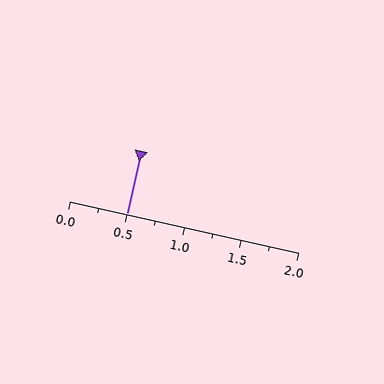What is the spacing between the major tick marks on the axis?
The major ticks are spaced 0.5 apart.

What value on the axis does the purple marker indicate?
The marker indicates approximately 0.5.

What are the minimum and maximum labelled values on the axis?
The axis runs from 0.0 to 2.0.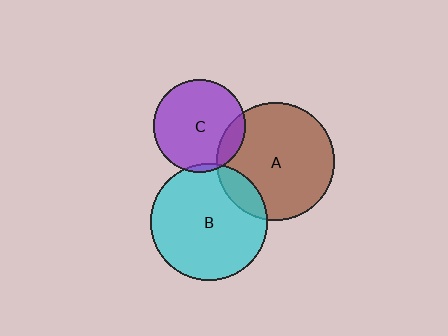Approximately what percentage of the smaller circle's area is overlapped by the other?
Approximately 5%.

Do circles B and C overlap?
Yes.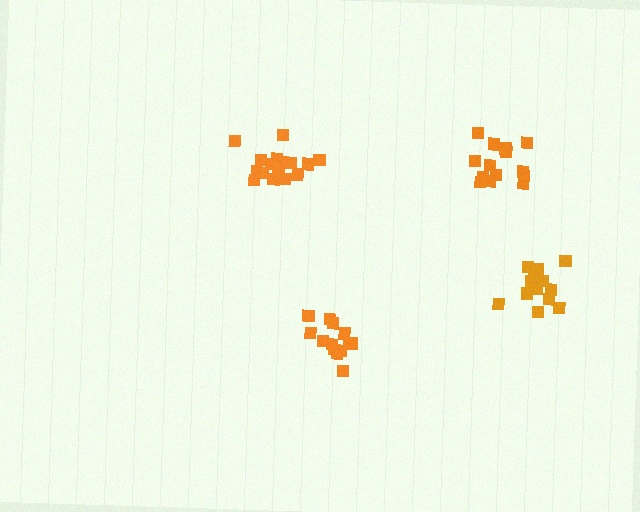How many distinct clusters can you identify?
There are 4 distinct clusters.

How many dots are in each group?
Group 1: 13 dots, Group 2: 14 dots, Group 3: 16 dots, Group 4: 13 dots (56 total).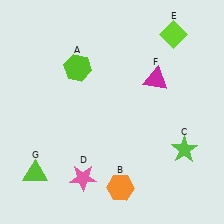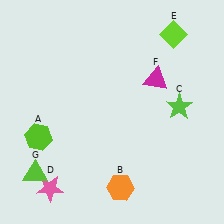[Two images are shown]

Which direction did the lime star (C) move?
The lime star (C) moved up.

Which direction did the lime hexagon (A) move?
The lime hexagon (A) moved down.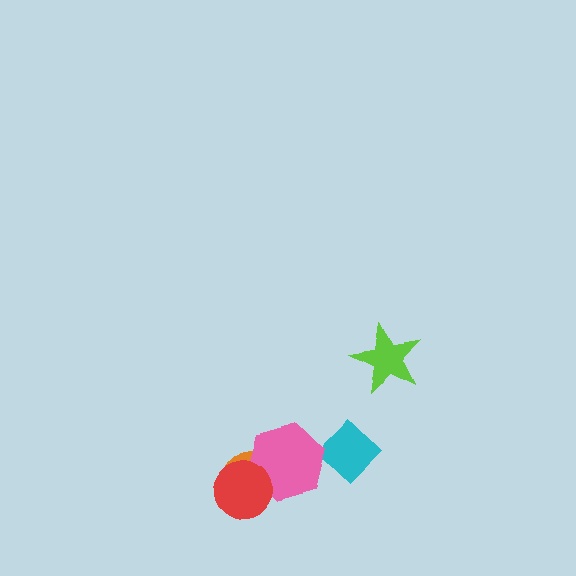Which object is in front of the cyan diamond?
The pink hexagon is in front of the cyan diamond.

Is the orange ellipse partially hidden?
Yes, it is partially covered by another shape.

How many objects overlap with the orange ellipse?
2 objects overlap with the orange ellipse.